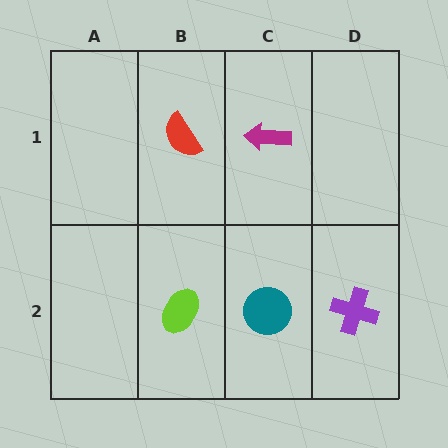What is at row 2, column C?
A teal circle.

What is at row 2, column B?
A lime ellipse.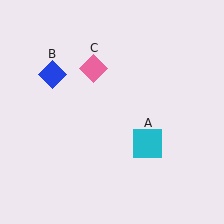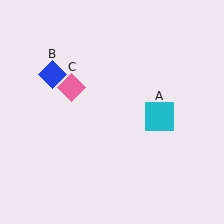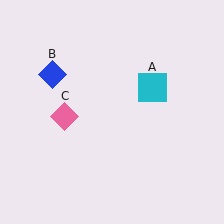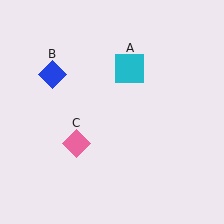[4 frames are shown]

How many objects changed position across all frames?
2 objects changed position: cyan square (object A), pink diamond (object C).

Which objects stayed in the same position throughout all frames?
Blue diamond (object B) remained stationary.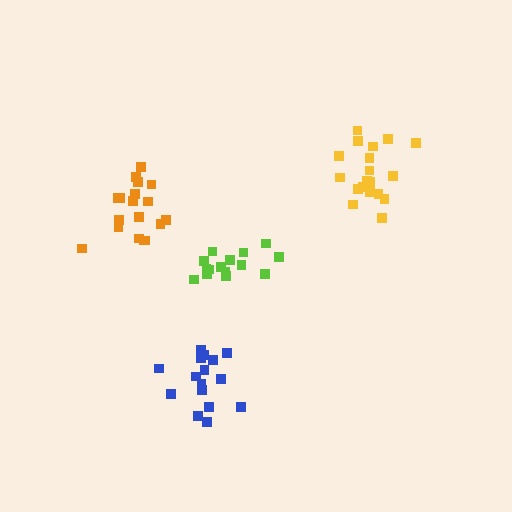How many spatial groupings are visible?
There are 4 spatial groupings.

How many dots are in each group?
Group 1: 16 dots, Group 2: 16 dots, Group 3: 20 dots, Group 4: 18 dots (70 total).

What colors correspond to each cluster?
The clusters are colored: lime, blue, yellow, orange.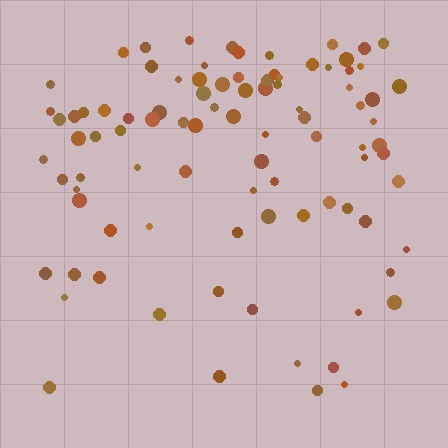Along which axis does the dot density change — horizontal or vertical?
Vertical.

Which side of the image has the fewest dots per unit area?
The bottom.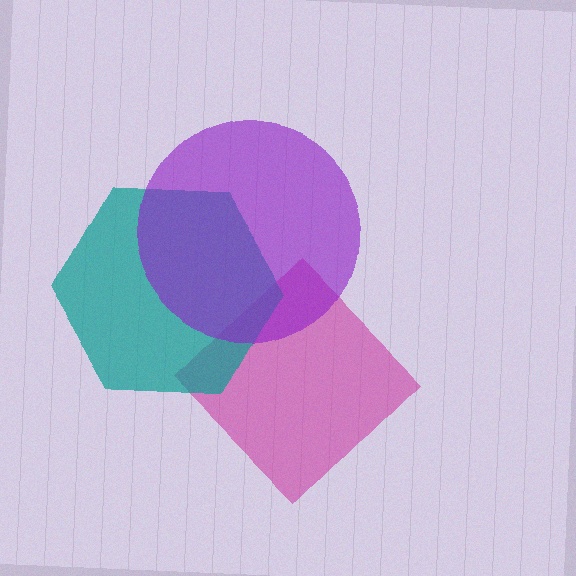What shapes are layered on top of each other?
The layered shapes are: a magenta diamond, a teal hexagon, a purple circle.